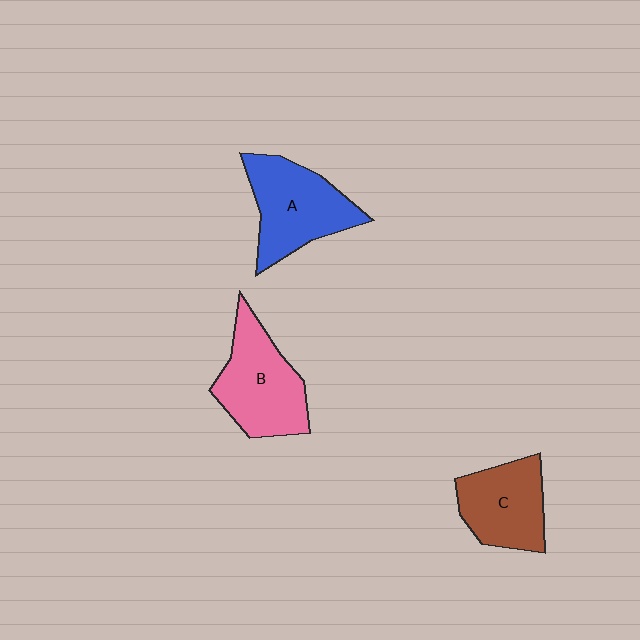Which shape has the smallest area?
Shape C (brown).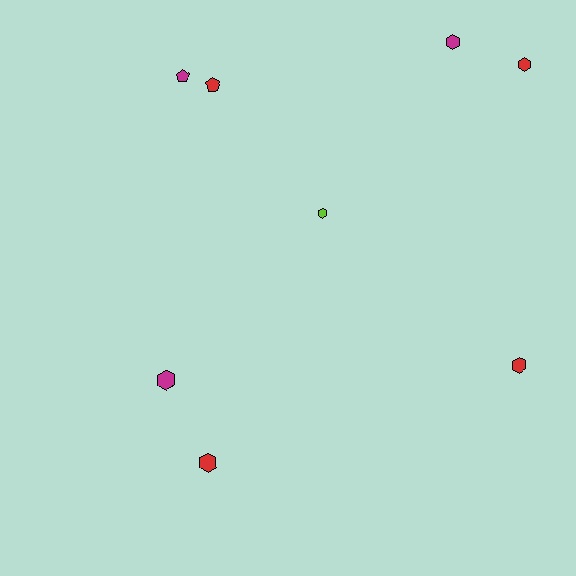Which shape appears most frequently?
Hexagon, with 6 objects.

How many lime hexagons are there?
There is 1 lime hexagon.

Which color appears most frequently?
Red, with 4 objects.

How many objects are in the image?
There are 8 objects.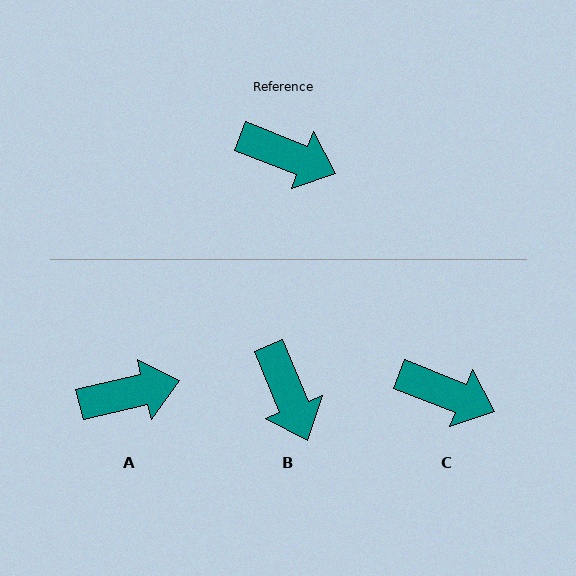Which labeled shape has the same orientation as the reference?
C.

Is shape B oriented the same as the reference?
No, it is off by about 46 degrees.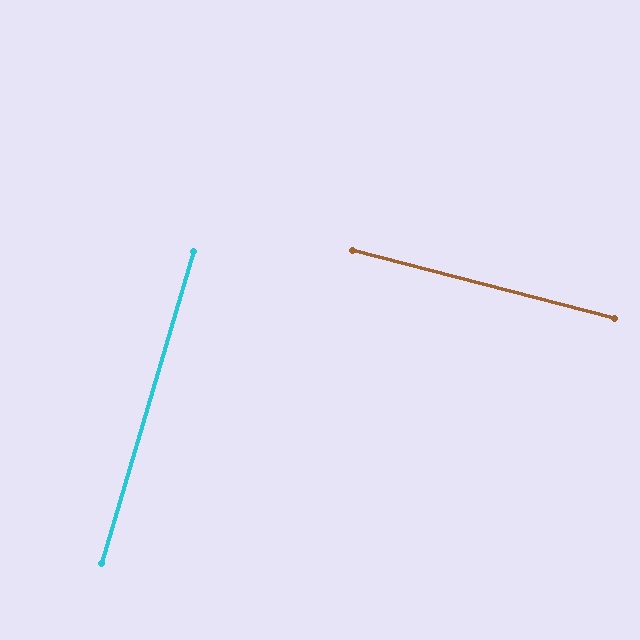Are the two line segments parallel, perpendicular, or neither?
Perpendicular — they meet at approximately 88°.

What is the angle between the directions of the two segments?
Approximately 88 degrees.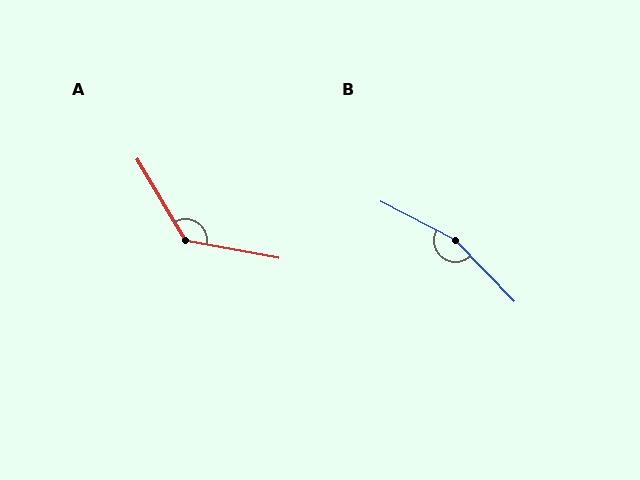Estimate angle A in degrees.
Approximately 131 degrees.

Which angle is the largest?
B, at approximately 161 degrees.